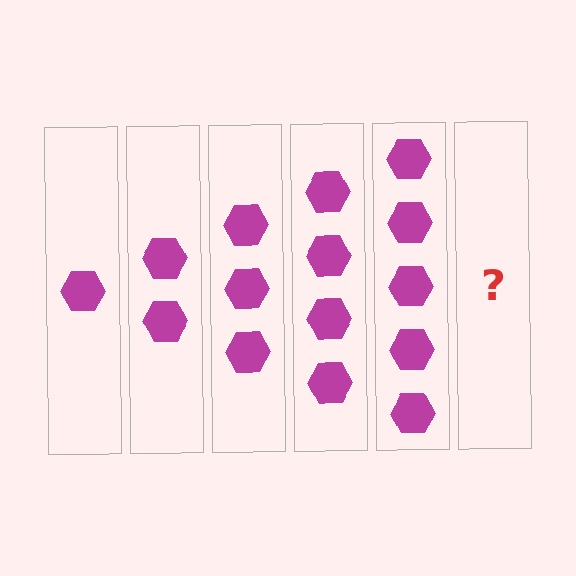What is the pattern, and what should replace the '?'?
The pattern is that each step adds one more hexagon. The '?' should be 6 hexagons.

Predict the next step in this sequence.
The next step is 6 hexagons.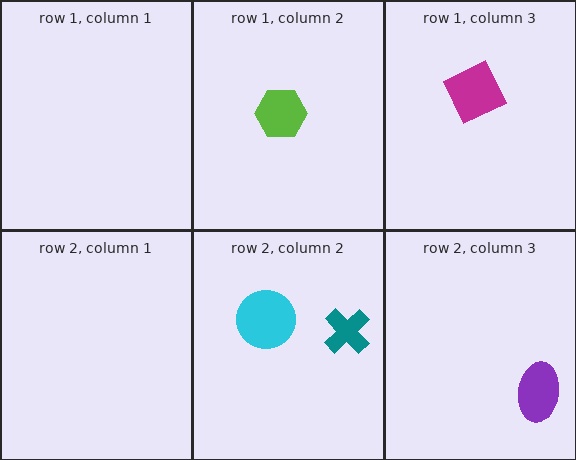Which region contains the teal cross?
The row 2, column 2 region.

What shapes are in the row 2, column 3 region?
The purple ellipse.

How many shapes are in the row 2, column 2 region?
2.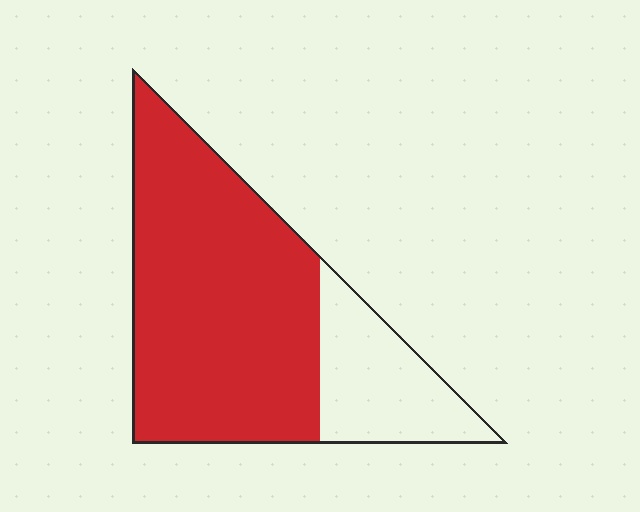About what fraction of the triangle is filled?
About three quarters (3/4).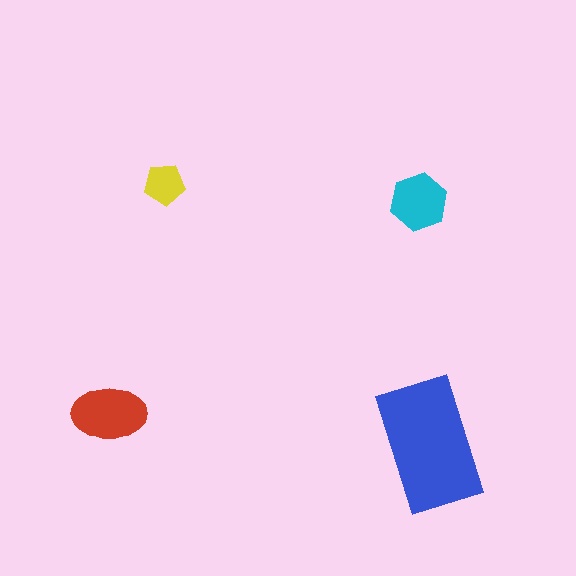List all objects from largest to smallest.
The blue rectangle, the red ellipse, the cyan hexagon, the yellow pentagon.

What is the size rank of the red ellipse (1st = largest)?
2nd.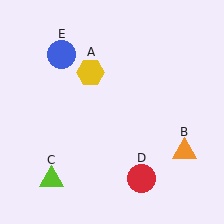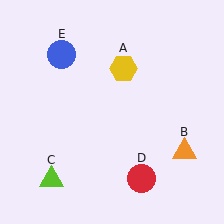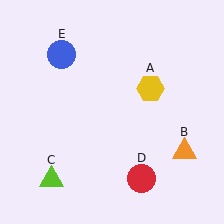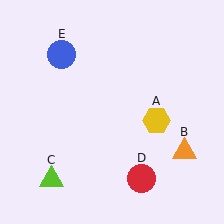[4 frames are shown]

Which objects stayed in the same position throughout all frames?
Orange triangle (object B) and lime triangle (object C) and red circle (object D) and blue circle (object E) remained stationary.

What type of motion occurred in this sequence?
The yellow hexagon (object A) rotated clockwise around the center of the scene.